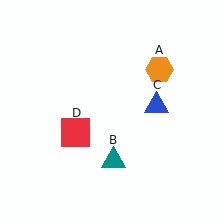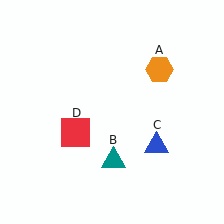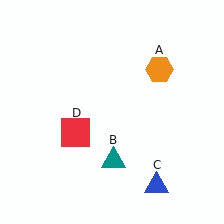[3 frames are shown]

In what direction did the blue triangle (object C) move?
The blue triangle (object C) moved down.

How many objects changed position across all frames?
1 object changed position: blue triangle (object C).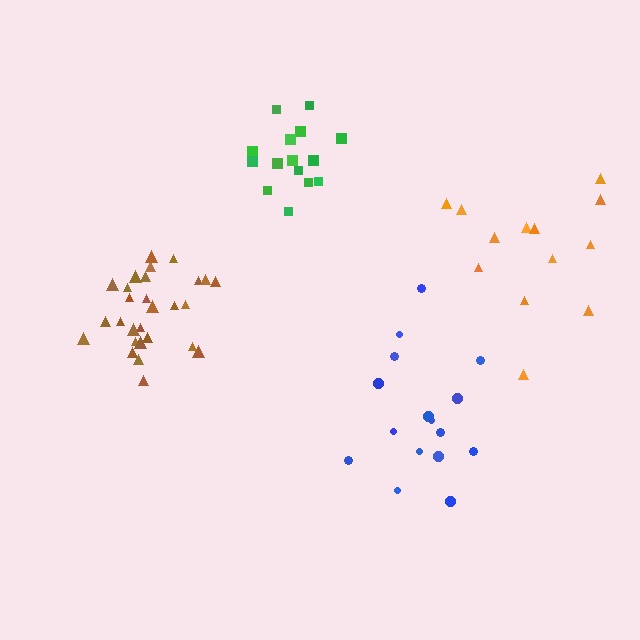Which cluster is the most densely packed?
Green.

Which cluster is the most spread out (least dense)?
Orange.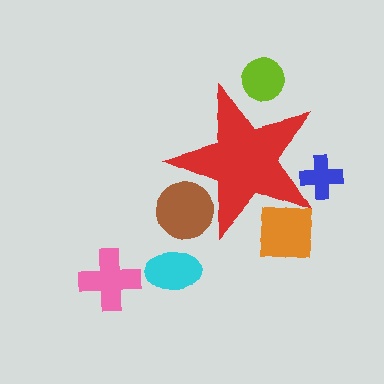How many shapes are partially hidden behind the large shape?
4 shapes are partially hidden.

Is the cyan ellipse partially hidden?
No, the cyan ellipse is fully visible.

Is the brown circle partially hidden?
Yes, the brown circle is partially hidden behind the red star.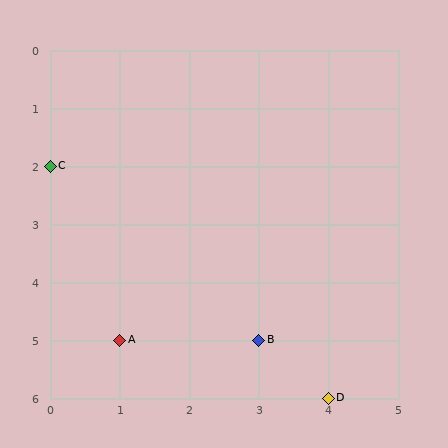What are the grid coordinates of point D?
Point D is at grid coordinates (4, 6).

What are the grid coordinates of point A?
Point A is at grid coordinates (1, 5).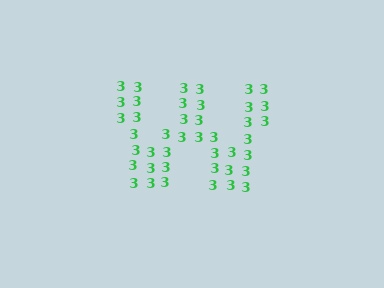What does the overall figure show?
The overall figure shows the letter W.